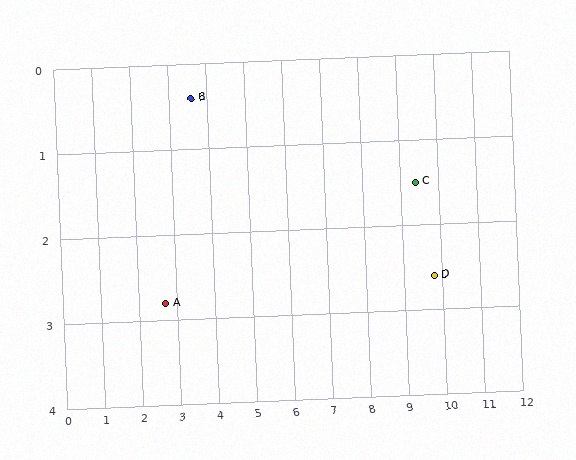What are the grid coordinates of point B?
Point B is at approximately (3.6, 0.4).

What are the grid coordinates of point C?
Point C is at approximately (9.4, 1.5).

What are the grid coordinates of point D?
Point D is at approximately (9.8, 2.6).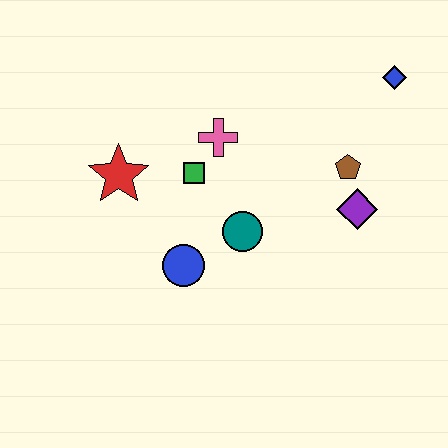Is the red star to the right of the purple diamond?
No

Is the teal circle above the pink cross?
No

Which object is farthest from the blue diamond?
The red star is farthest from the blue diamond.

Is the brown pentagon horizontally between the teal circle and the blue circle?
No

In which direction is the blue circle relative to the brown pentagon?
The blue circle is to the left of the brown pentagon.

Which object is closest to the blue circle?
The teal circle is closest to the blue circle.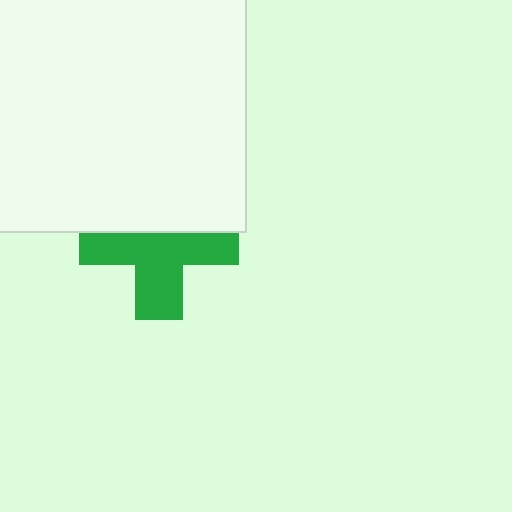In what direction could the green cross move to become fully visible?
The green cross could move down. That would shift it out from behind the white square entirely.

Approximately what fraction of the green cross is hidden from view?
Roughly 42% of the green cross is hidden behind the white square.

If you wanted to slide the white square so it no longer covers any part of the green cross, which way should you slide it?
Slide it up — that is the most direct way to separate the two shapes.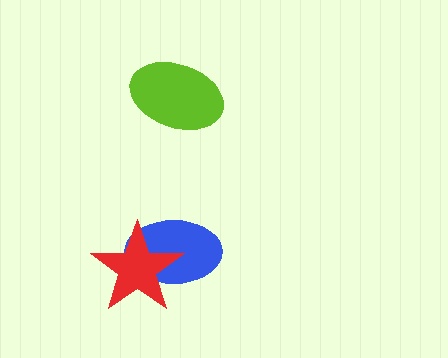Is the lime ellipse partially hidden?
No, no other shape covers it.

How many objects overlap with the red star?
1 object overlaps with the red star.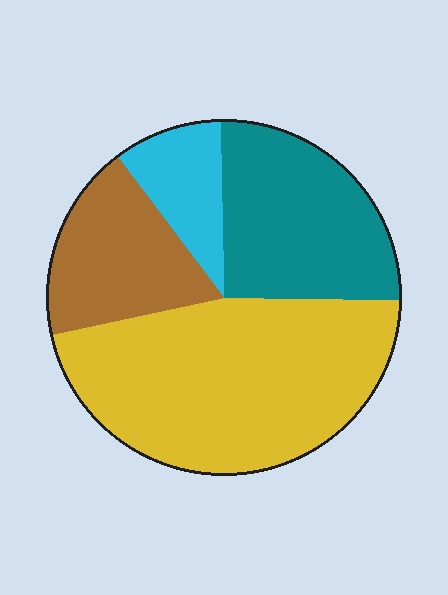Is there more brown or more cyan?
Brown.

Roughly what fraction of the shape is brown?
Brown covers roughly 20% of the shape.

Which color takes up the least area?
Cyan, at roughly 10%.